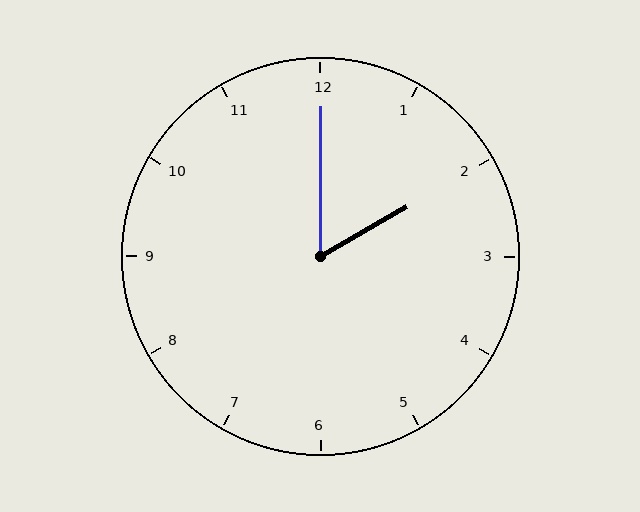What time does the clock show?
2:00.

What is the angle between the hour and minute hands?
Approximately 60 degrees.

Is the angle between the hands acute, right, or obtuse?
It is acute.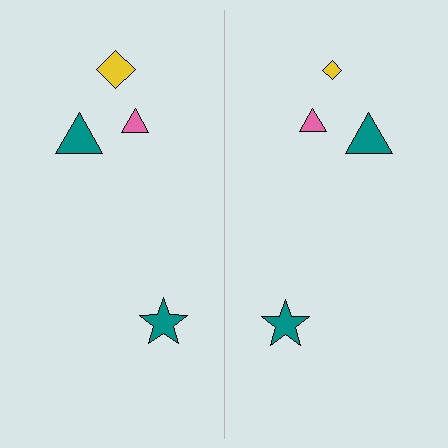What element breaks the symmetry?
The yellow diamond on the right side has a different size than its mirror counterpart.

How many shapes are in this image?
There are 8 shapes in this image.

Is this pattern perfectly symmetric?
No, the pattern is not perfectly symmetric. The yellow diamond on the right side has a different size than its mirror counterpart.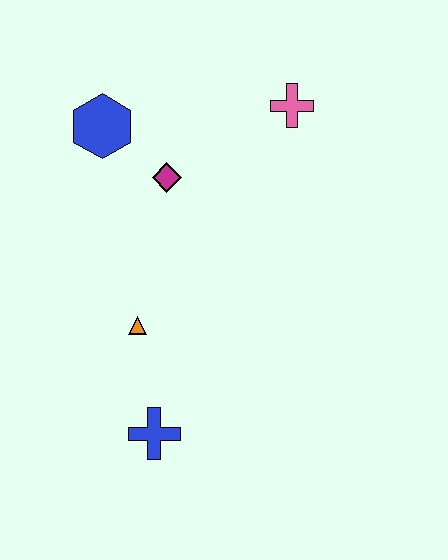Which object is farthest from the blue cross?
The pink cross is farthest from the blue cross.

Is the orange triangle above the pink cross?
No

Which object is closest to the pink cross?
The magenta diamond is closest to the pink cross.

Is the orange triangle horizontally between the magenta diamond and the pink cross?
No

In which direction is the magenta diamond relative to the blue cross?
The magenta diamond is above the blue cross.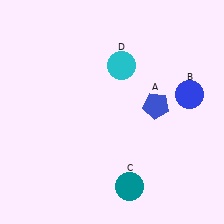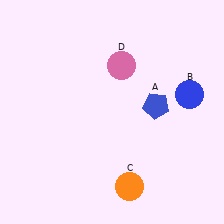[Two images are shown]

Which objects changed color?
C changed from teal to orange. D changed from cyan to pink.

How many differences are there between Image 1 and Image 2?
There are 2 differences between the two images.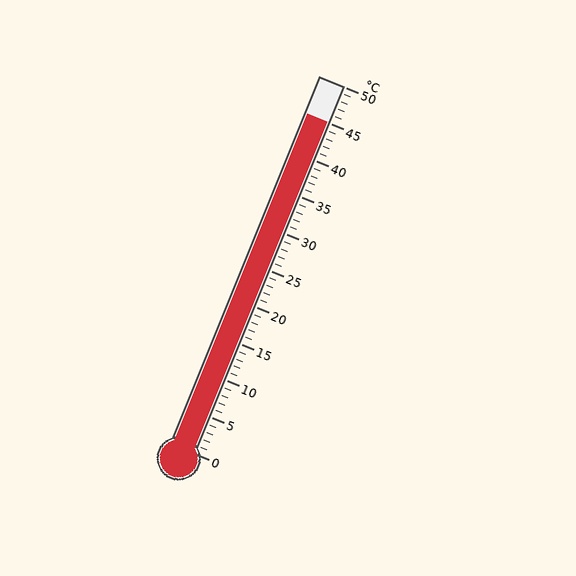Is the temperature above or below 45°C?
The temperature is at 45°C.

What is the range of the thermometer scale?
The thermometer scale ranges from 0°C to 50°C.